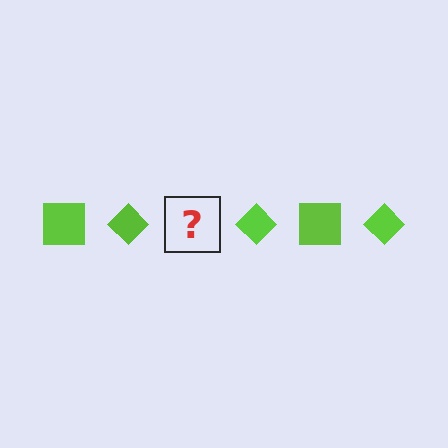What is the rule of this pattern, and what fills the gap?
The rule is that the pattern cycles through square, diamond shapes in lime. The gap should be filled with a lime square.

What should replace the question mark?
The question mark should be replaced with a lime square.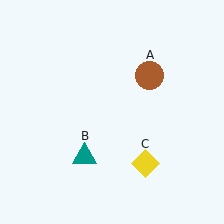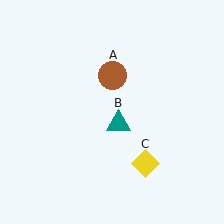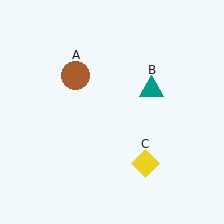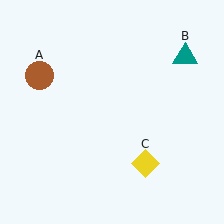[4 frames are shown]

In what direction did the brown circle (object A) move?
The brown circle (object A) moved left.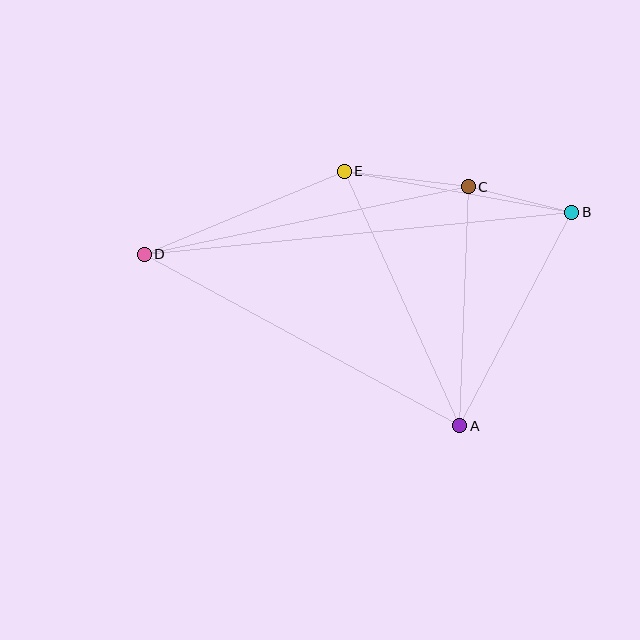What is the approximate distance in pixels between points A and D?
The distance between A and D is approximately 359 pixels.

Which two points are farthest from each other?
Points B and D are farthest from each other.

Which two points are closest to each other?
Points B and C are closest to each other.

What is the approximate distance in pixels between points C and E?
The distance between C and E is approximately 125 pixels.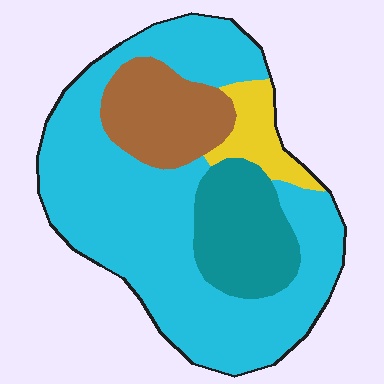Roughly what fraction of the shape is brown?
Brown covers roughly 15% of the shape.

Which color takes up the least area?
Yellow, at roughly 5%.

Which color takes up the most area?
Cyan, at roughly 60%.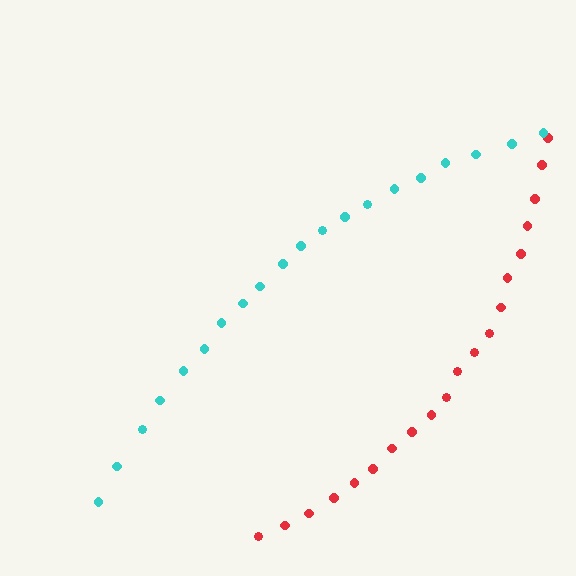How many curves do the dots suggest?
There are 2 distinct paths.